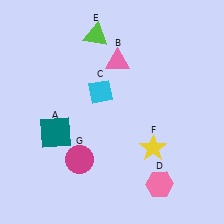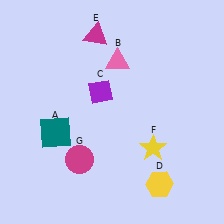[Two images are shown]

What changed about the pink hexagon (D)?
In Image 1, D is pink. In Image 2, it changed to yellow.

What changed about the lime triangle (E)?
In Image 1, E is lime. In Image 2, it changed to magenta.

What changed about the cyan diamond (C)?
In Image 1, C is cyan. In Image 2, it changed to purple.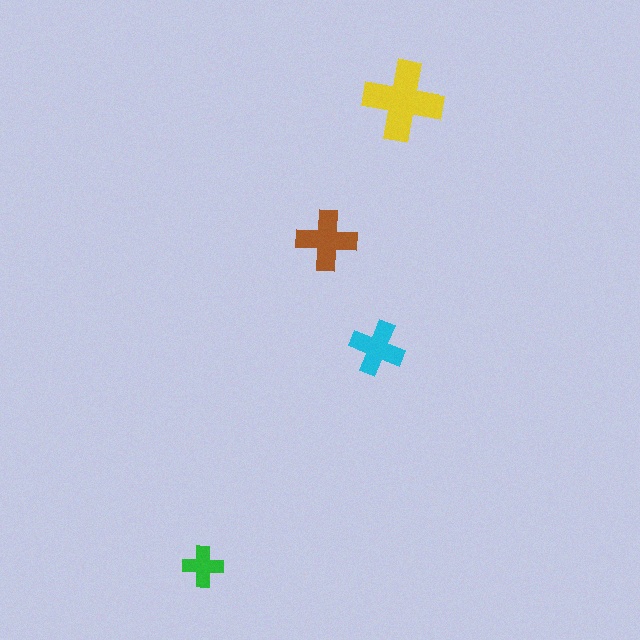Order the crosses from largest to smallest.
the yellow one, the brown one, the cyan one, the green one.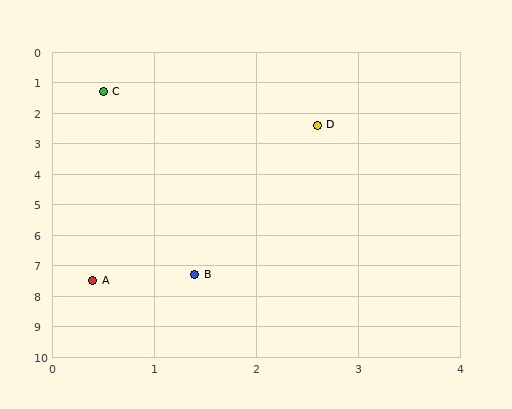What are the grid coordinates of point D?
Point D is at approximately (2.6, 2.4).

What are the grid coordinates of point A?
Point A is at approximately (0.4, 7.5).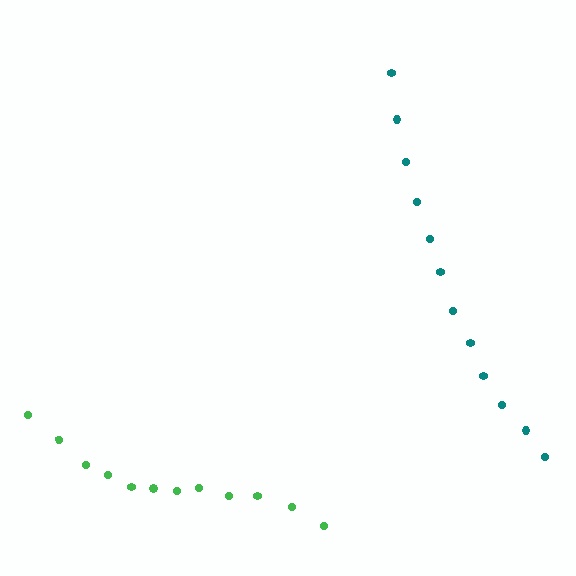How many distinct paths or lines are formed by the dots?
There are 2 distinct paths.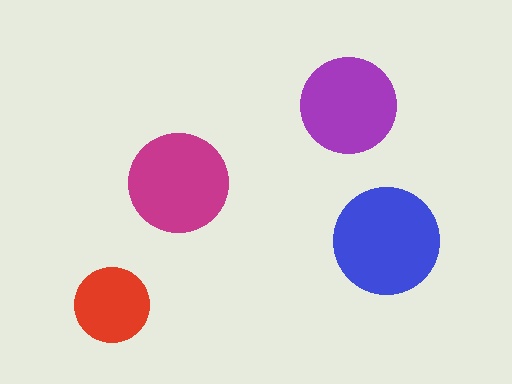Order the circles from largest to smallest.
the blue one, the magenta one, the purple one, the red one.